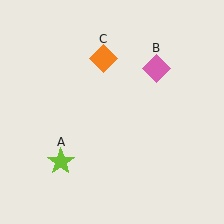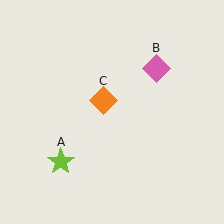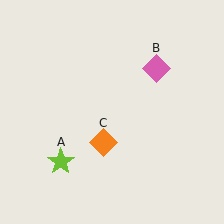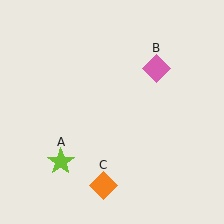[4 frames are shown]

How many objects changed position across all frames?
1 object changed position: orange diamond (object C).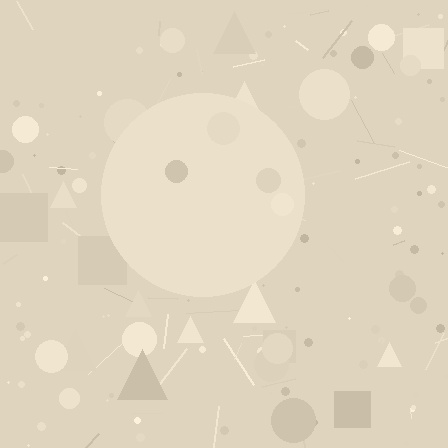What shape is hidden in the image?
A circle is hidden in the image.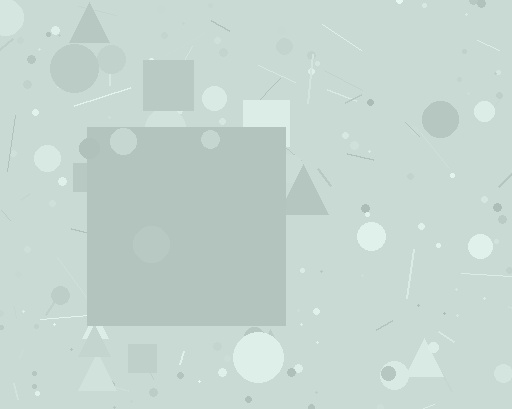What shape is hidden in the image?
A square is hidden in the image.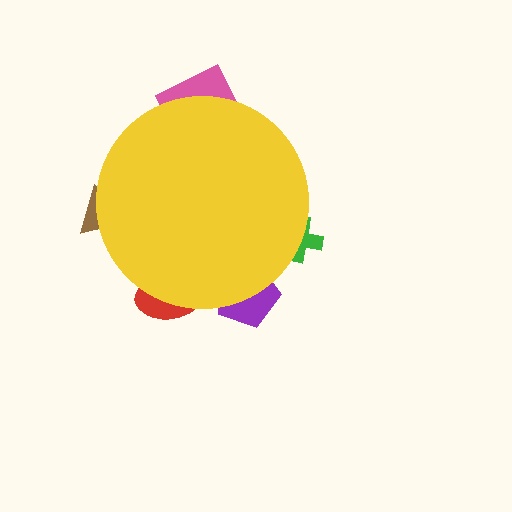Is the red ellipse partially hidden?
Yes, the red ellipse is partially hidden behind the yellow circle.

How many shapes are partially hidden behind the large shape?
5 shapes are partially hidden.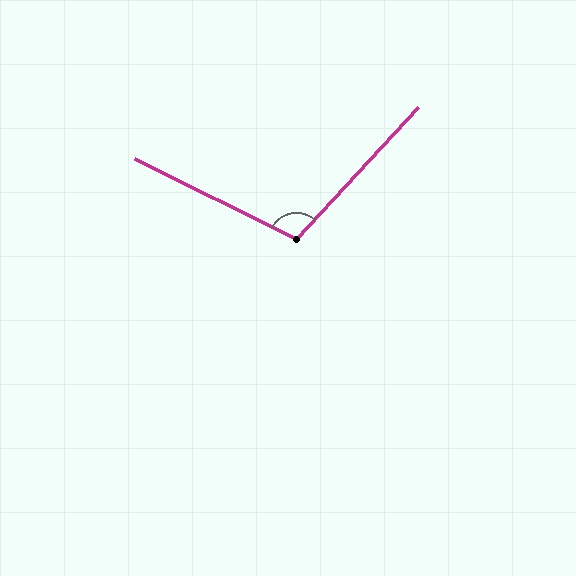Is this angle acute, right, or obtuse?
It is obtuse.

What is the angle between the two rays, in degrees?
Approximately 106 degrees.